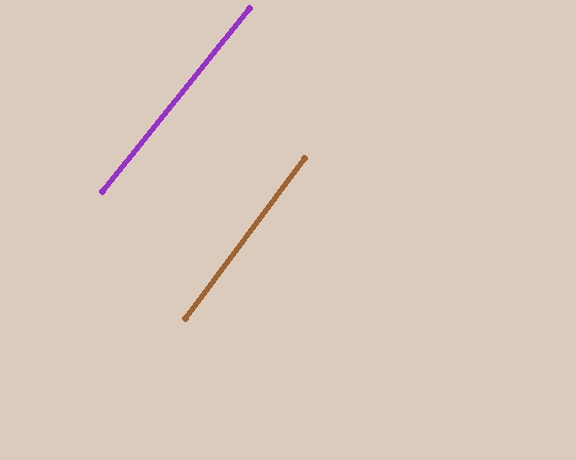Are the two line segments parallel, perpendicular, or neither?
Parallel — their directions differ by only 1.9°.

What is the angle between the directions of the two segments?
Approximately 2 degrees.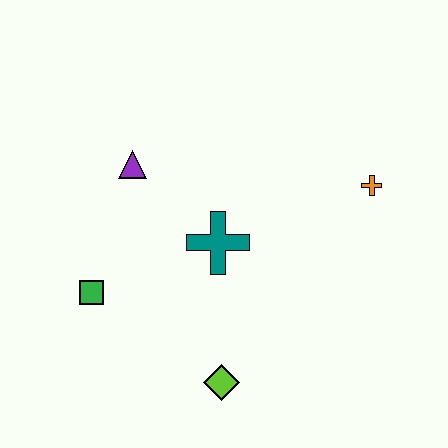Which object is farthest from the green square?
The orange cross is farthest from the green square.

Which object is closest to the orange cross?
The teal cross is closest to the orange cross.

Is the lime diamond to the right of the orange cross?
No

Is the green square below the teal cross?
Yes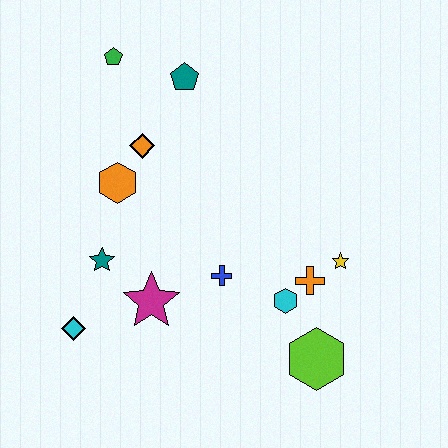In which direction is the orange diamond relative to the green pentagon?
The orange diamond is below the green pentagon.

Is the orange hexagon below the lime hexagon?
No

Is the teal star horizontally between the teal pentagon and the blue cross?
No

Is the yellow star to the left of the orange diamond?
No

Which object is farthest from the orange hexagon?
The lime hexagon is farthest from the orange hexagon.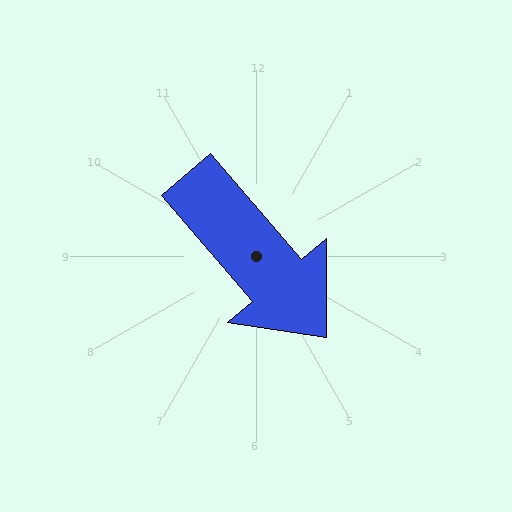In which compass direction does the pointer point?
Southeast.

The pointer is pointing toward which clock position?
Roughly 5 o'clock.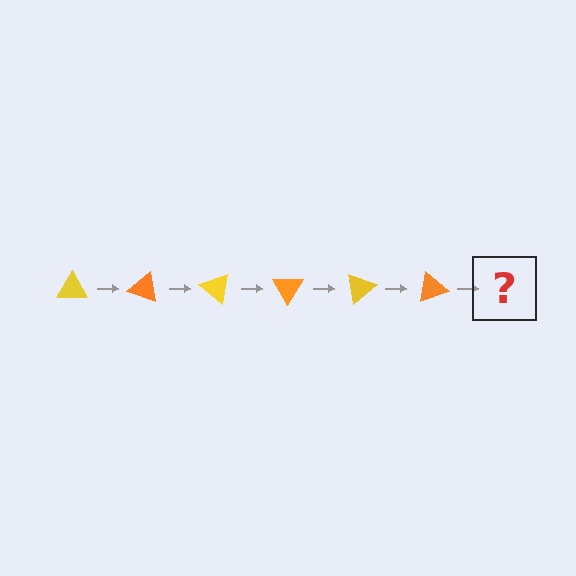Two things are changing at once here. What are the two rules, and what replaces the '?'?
The two rules are that it rotates 20 degrees each step and the color cycles through yellow and orange. The '?' should be a yellow triangle, rotated 120 degrees from the start.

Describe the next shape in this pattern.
It should be a yellow triangle, rotated 120 degrees from the start.